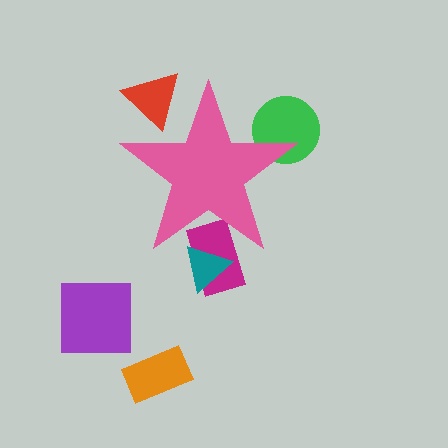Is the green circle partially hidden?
Yes, the green circle is partially hidden behind the pink star.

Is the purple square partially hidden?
No, the purple square is fully visible.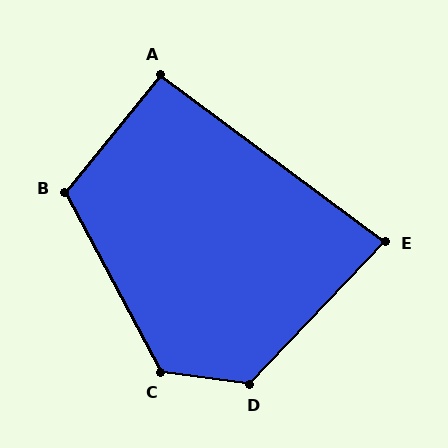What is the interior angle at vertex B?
Approximately 113 degrees (obtuse).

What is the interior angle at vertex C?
Approximately 125 degrees (obtuse).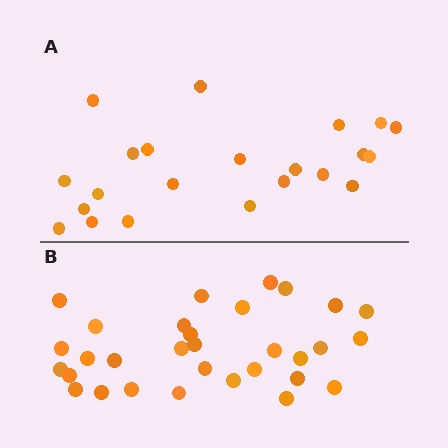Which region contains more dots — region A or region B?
Region B (the bottom region) has more dots.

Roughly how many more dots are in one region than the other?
Region B has roughly 8 or so more dots than region A.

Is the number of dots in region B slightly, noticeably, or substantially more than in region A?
Region B has noticeably more, but not dramatically so. The ratio is roughly 1.4 to 1.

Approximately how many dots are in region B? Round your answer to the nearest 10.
About 30 dots. (The exact count is 31, which rounds to 30.)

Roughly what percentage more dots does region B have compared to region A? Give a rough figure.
About 40% more.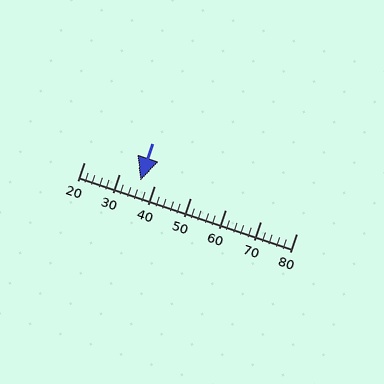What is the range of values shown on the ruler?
The ruler shows values from 20 to 80.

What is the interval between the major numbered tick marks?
The major tick marks are spaced 10 units apart.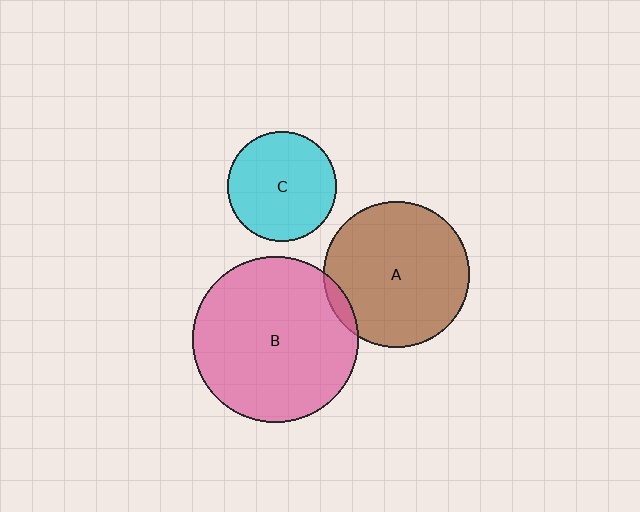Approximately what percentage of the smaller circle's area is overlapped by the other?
Approximately 5%.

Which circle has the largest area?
Circle B (pink).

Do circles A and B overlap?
Yes.